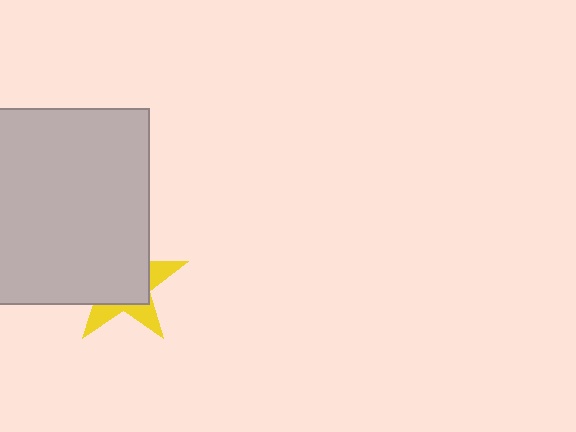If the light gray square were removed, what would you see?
You would see the complete yellow star.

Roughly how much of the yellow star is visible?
A small part of it is visible (roughly 34%).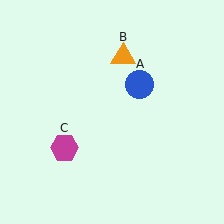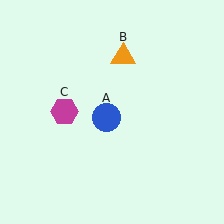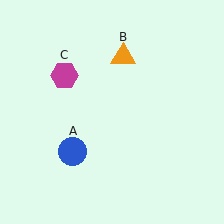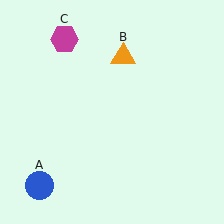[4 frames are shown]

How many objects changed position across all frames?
2 objects changed position: blue circle (object A), magenta hexagon (object C).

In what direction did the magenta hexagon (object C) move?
The magenta hexagon (object C) moved up.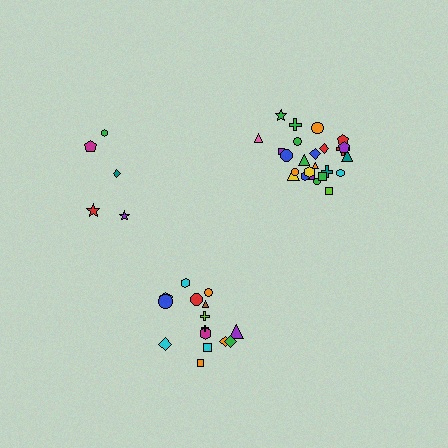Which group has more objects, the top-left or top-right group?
The top-right group.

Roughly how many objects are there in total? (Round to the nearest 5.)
Roughly 45 objects in total.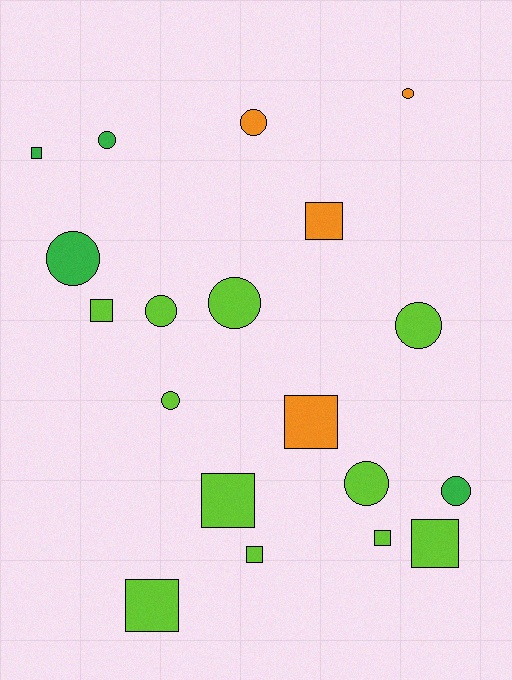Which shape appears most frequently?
Circle, with 10 objects.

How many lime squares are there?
There are 6 lime squares.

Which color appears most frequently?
Lime, with 11 objects.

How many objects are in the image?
There are 19 objects.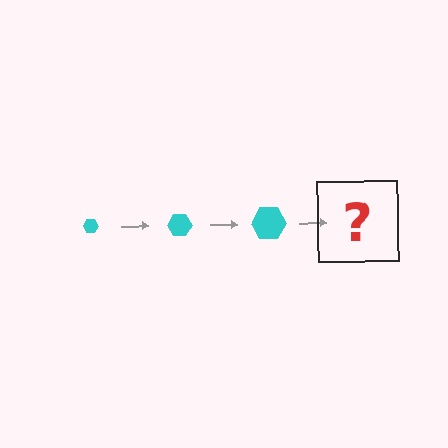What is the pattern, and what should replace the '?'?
The pattern is that the hexagon gets progressively larger each step. The '?' should be a cyan hexagon, larger than the previous one.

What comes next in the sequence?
The next element should be a cyan hexagon, larger than the previous one.